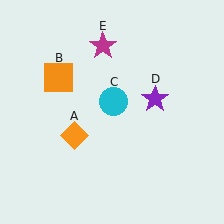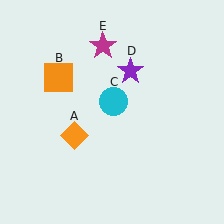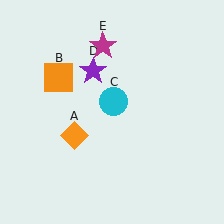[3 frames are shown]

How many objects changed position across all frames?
1 object changed position: purple star (object D).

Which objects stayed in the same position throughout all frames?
Orange diamond (object A) and orange square (object B) and cyan circle (object C) and magenta star (object E) remained stationary.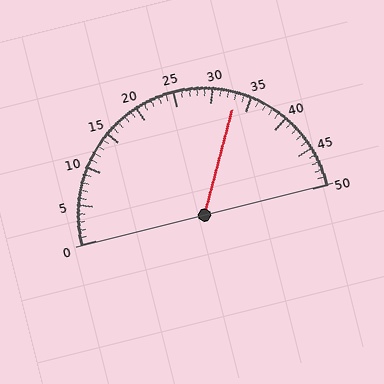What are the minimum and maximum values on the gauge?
The gauge ranges from 0 to 50.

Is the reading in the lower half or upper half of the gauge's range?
The reading is in the upper half of the range (0 to 50).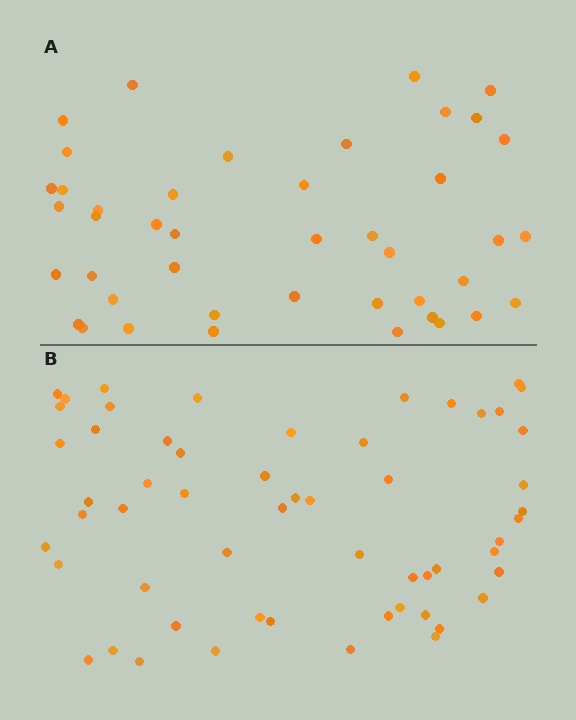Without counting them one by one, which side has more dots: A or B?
Region B (the bottom region) has more dots.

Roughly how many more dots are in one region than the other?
Region B has approximately 15 more dots than region A.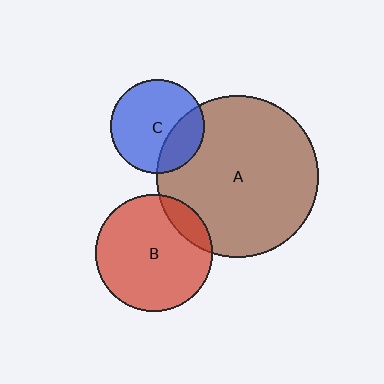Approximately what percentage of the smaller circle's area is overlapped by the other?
Approximately 25%.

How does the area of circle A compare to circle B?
Approximately 1.9 times.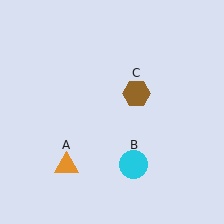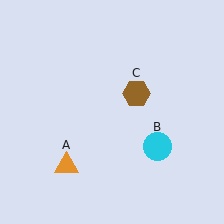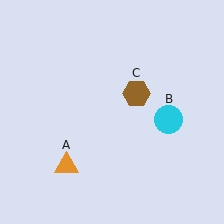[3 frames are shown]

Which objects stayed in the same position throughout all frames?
Orange triangle (object A) and brown hexagon (object C) remained stationary.